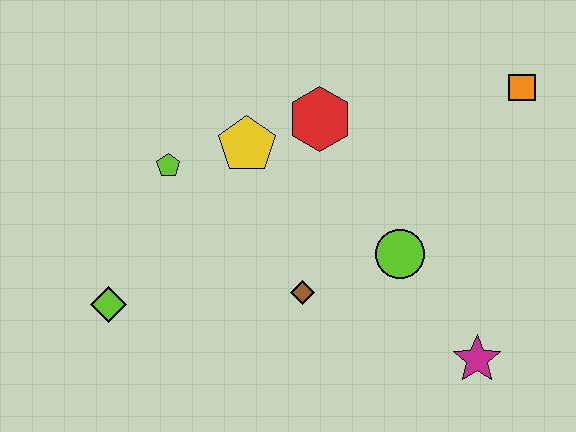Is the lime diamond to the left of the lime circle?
Yes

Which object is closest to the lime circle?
The brown diamond is closest to the lime circle.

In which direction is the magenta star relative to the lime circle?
The magenta star is below the lime circle.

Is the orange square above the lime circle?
Yes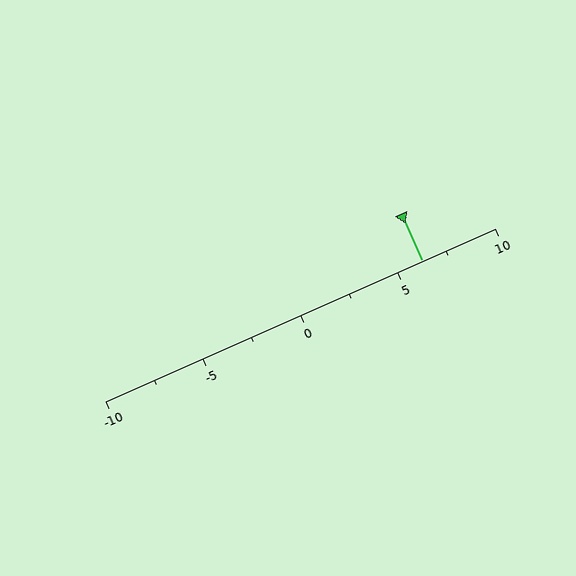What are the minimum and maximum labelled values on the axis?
The axis runs from -10 to 10.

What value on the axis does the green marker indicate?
The marker indicates approximately 6.2.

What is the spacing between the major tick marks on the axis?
The major ticks are spaced 5 apart.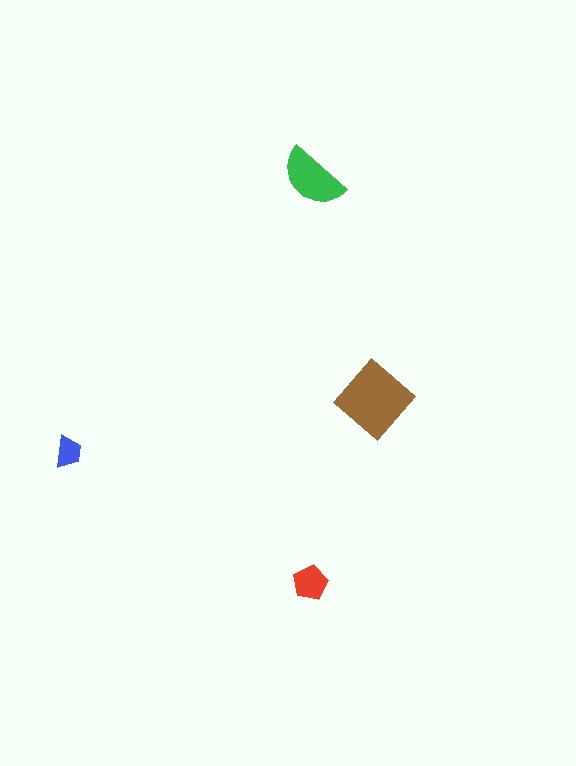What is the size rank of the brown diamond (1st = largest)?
1st.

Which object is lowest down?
The red pentagon is bottommost.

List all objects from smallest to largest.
The blue trapezoid, the red pentagon, the green semicircle, the brown diamond.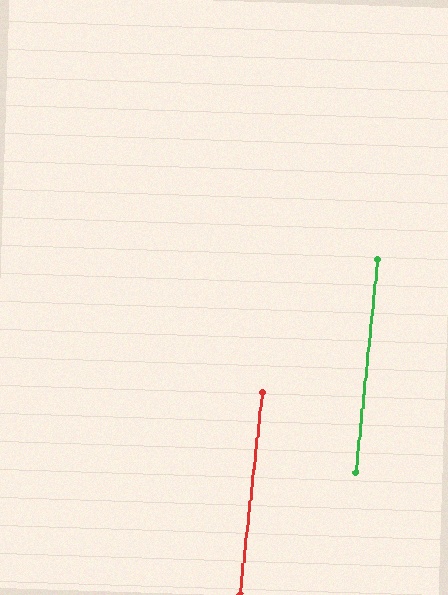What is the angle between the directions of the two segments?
Approximately 0 degrees.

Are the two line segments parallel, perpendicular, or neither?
Parallel — their directions differ by only 0.2°.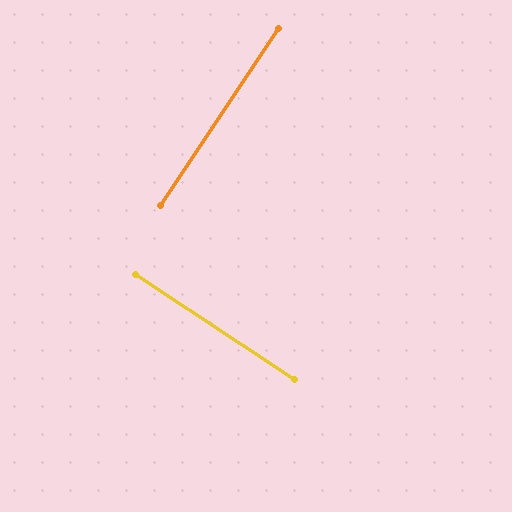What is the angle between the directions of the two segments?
Approximately 90 degrees.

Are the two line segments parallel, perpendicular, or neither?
Perpendicular — they meet at approximately 90°.